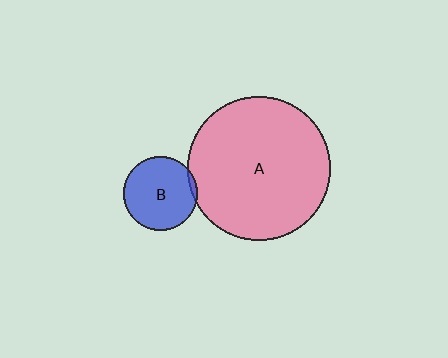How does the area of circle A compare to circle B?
Approximately 3.8 times.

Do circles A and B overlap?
Yes.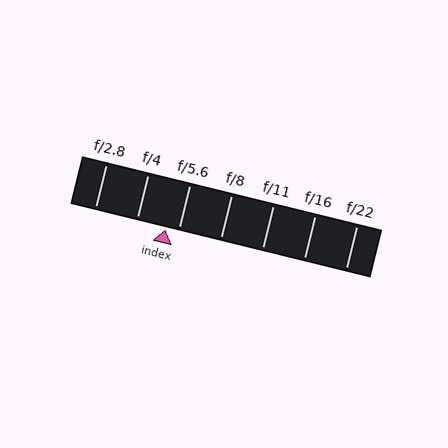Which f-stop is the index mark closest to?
The index mark is closest to f/5.6.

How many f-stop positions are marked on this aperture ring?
There are 7 f-stop positions marked.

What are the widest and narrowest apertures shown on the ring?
The widest aperture shown is f/2.8 and the narrowest is f/22.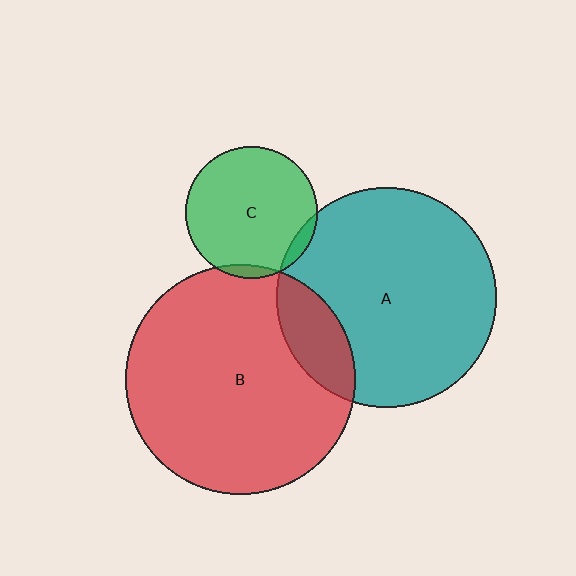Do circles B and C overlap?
Yes.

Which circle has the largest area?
Circle B (red).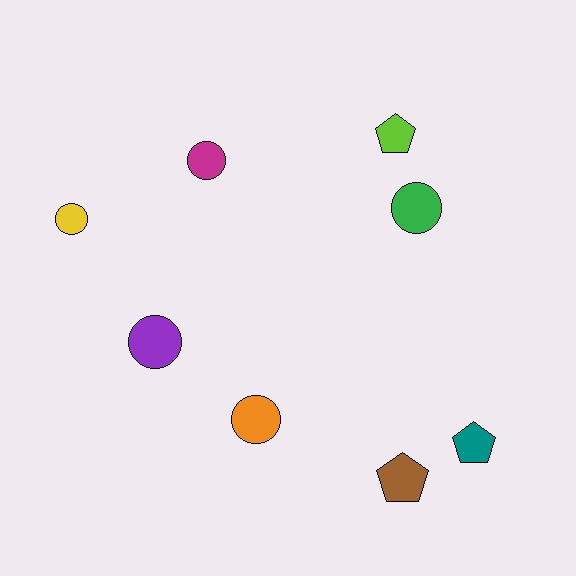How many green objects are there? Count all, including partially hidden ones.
There is 1 green object.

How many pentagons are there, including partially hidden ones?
There are 3 pentagons.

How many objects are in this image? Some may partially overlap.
There are 8 objects.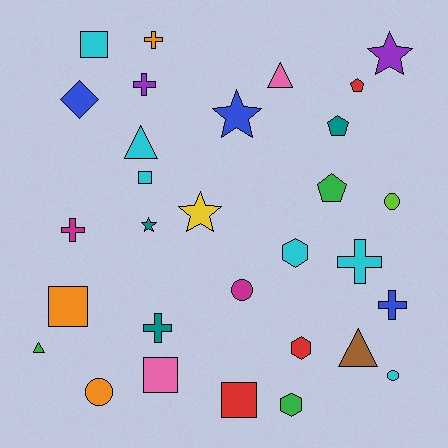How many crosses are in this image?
There are 6 crosses.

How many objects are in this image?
There are 30 objects.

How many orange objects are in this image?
There are 3 orange objects.